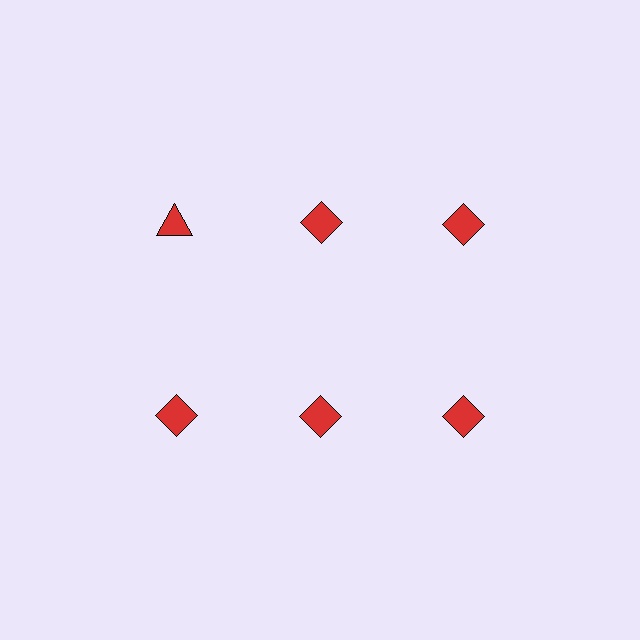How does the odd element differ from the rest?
It has a different shape: triangle instead of diamond.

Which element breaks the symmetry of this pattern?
The red triangle in the top row, leftmost column breaks the symmetry. All other shapes are red diamonds.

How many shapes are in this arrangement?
There are 6 shapes arranged in a grid pattern.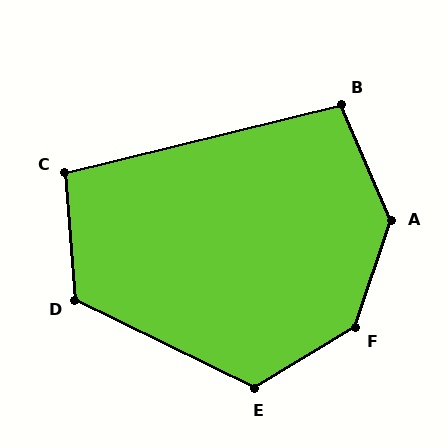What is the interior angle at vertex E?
Approximately 123 degrees (obtuse).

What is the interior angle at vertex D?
Approximately 121 degrees (obtuse).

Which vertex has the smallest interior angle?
C, at approximately 99 degrees.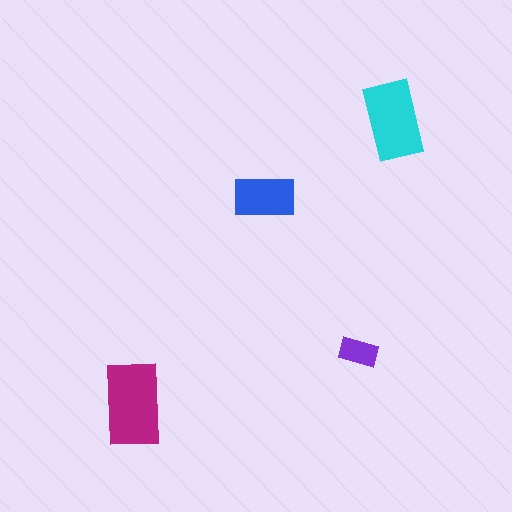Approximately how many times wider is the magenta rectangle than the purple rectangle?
About 2 times wider.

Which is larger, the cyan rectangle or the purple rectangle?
The cyan one.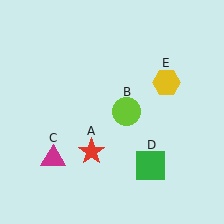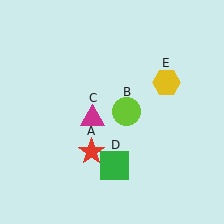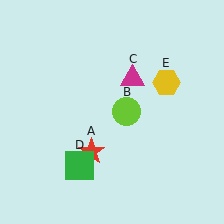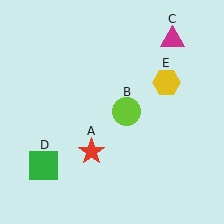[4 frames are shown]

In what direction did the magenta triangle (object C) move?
The magenta triangle (object C) moved up and to the right.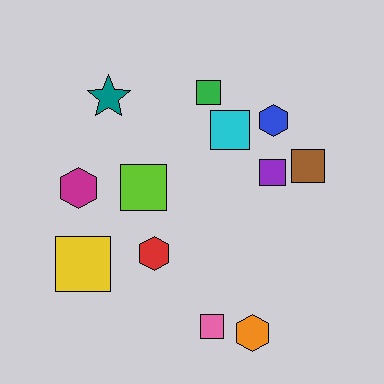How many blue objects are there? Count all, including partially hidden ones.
There is 1 blue object.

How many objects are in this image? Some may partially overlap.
There are 12 objects.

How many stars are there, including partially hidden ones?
There is 1 star.